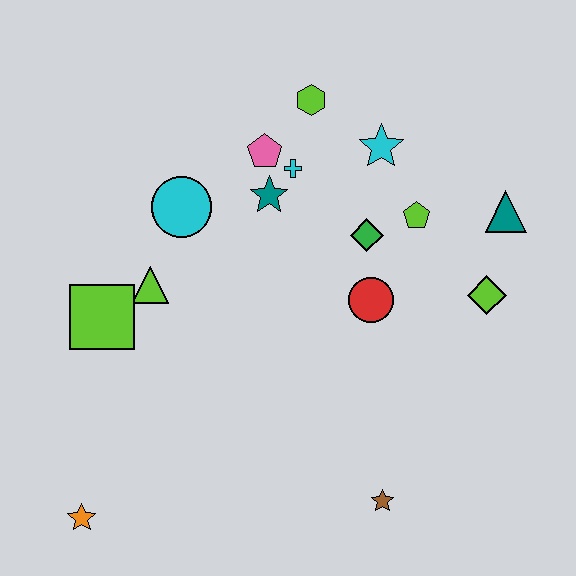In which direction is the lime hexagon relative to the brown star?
The lime hexagon is above the brown star.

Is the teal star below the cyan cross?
Yes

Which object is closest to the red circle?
The green diamond is closest to the red circle.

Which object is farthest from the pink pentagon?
The orange star is farthest from the pink pentagon.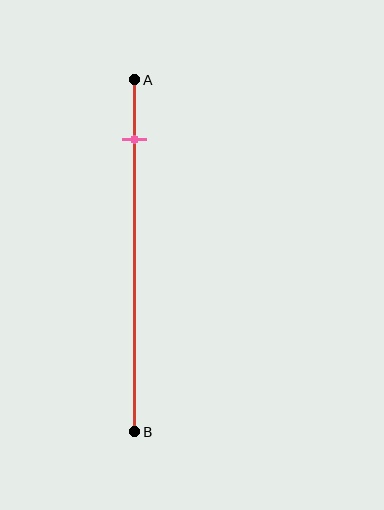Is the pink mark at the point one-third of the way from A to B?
No, the mark is at about 15% from A, not at the 33% one-third point.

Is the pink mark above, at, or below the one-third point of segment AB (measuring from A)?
The pink mark is above the one-third point of segment AB.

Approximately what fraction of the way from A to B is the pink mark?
The pink mark is approximately 15% of the way from A to B.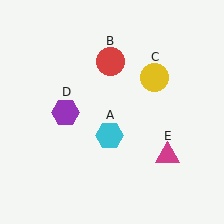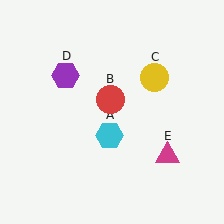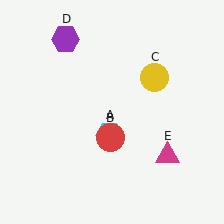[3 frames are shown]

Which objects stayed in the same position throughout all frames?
Cyan hexagon (object A) and yellow circle (object C) and magenta triangle (object E) remained stationary.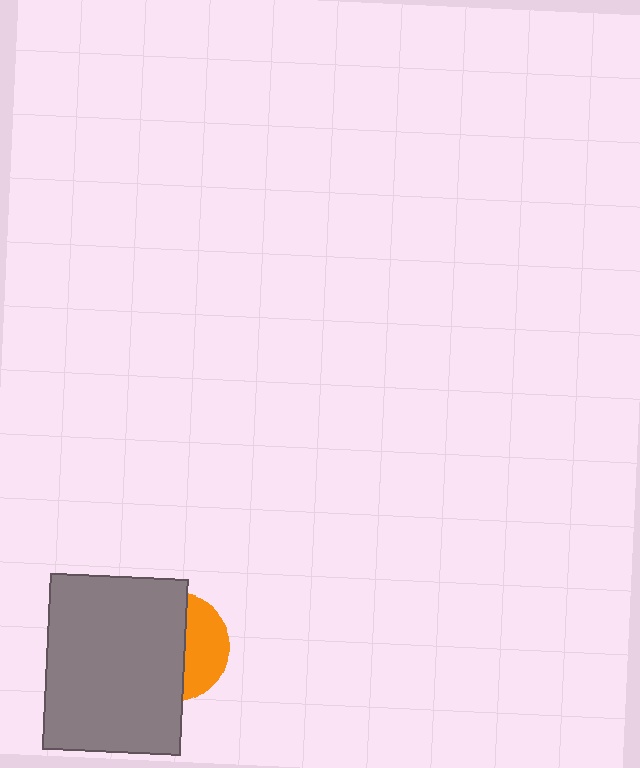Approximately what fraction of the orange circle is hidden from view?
Roughly 63% of the orange circle is hidden behind the gray rectangle.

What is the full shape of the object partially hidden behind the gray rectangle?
The partially hidden object is an orange circle.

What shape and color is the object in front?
The object in front is a gray rectangle.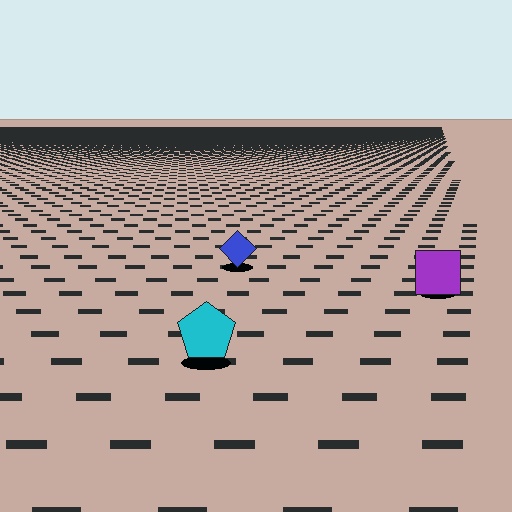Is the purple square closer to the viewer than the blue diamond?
Yes. The purple square is closer — you can tell from the texture gradient: the ground texture is coarser near it.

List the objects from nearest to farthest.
From nearest to farthest: the cyan pentagon, the purple square, the blue diamond.